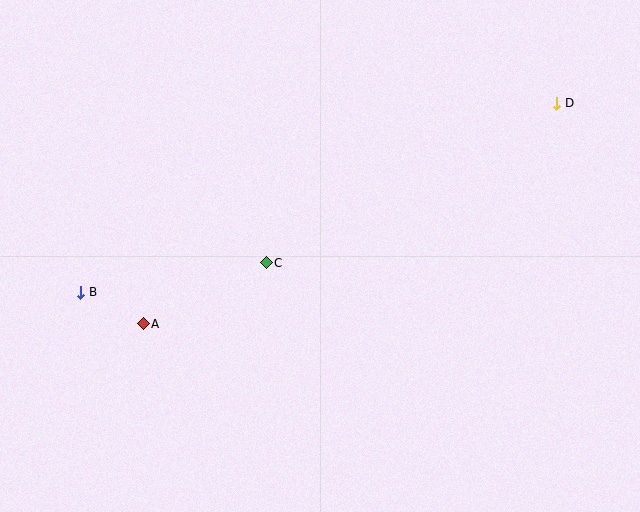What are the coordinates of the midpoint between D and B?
The midpoint between D and B is at (319, 198).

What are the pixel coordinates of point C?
Point C is at (266, 263).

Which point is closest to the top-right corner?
Point D is closest to the top-right corner.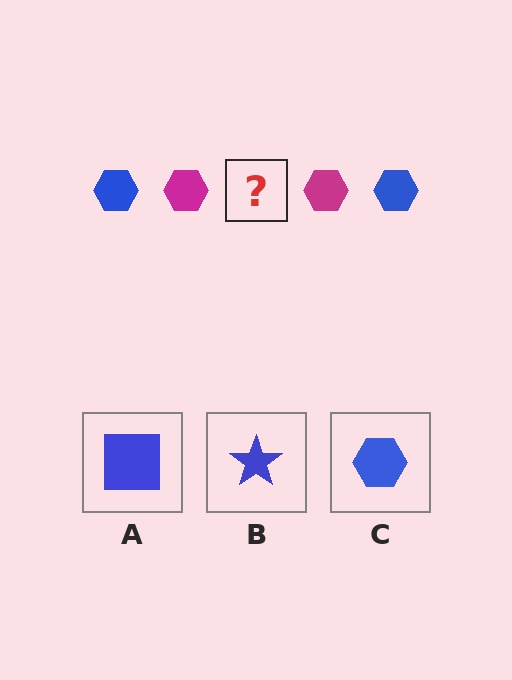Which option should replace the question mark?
Option C.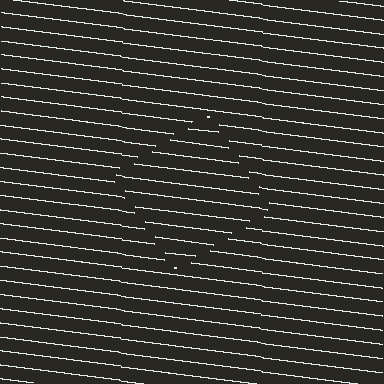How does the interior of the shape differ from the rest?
The interior of the shape contains the same grating, shifted by half a period — the contour is defined by the phase discontinuity where line-ends from the inner and outer gratings abut.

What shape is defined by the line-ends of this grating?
An illusory square. The interior of the shape contains the same grating, shifted by half a period — the contour is defined by the phase discontinuity where line-ends from the inner and outer gratings abut.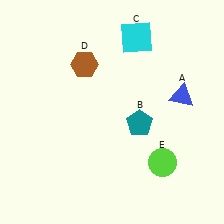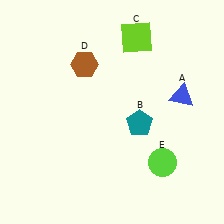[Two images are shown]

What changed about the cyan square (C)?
In Image 1, C is cyan. In Image 2, it changed to lime.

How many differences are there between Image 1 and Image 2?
There is 1 difference between the two images.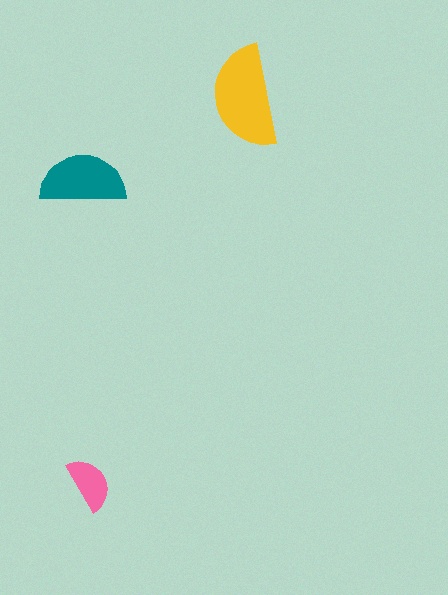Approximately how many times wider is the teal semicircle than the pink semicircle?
About 1.5 times wider.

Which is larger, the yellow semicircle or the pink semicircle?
The yellow one.